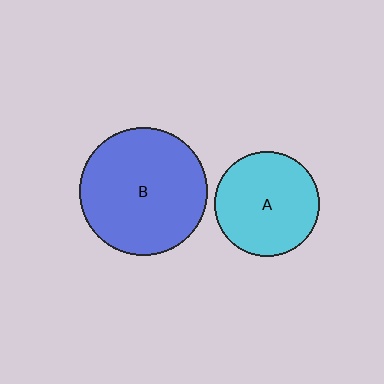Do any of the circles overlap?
No, none of the circles overlap.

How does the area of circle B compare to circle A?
Approximately 1.5 times.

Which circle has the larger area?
Circle B (blue).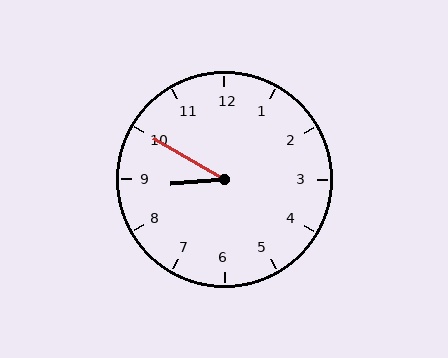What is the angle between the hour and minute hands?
Approximately 35 degrees.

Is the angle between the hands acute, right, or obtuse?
It is acute.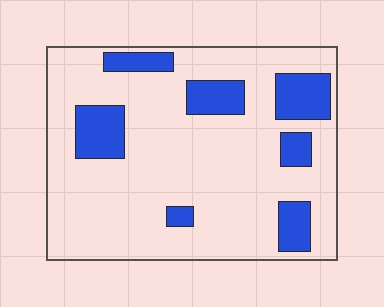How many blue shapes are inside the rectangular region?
7.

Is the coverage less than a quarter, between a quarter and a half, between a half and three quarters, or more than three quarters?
Less than a quarter.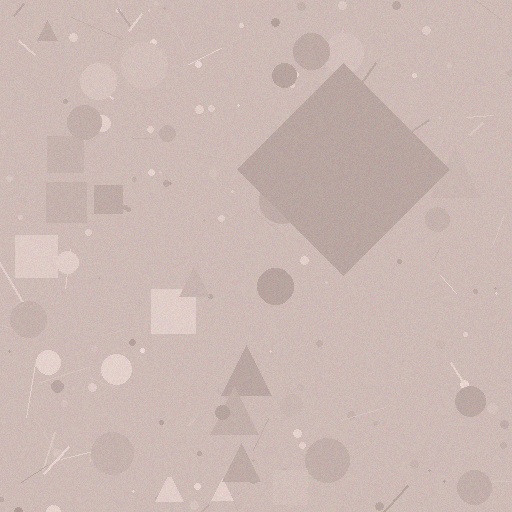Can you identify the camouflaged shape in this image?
The camouflaged shape is a diamond.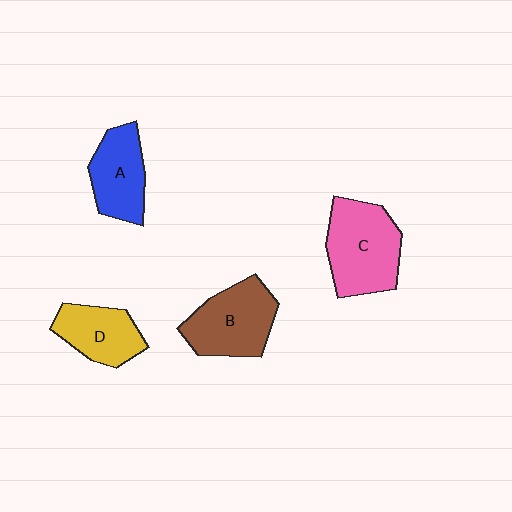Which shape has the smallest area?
Shape D (yellow).